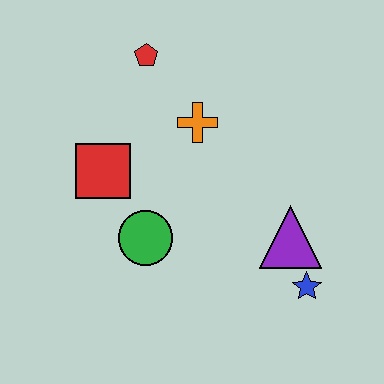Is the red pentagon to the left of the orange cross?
Yes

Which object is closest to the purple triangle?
The blue star is closest to the purple triangle.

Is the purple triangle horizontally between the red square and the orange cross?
No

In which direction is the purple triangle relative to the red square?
The purple triangle is to the right of the red square.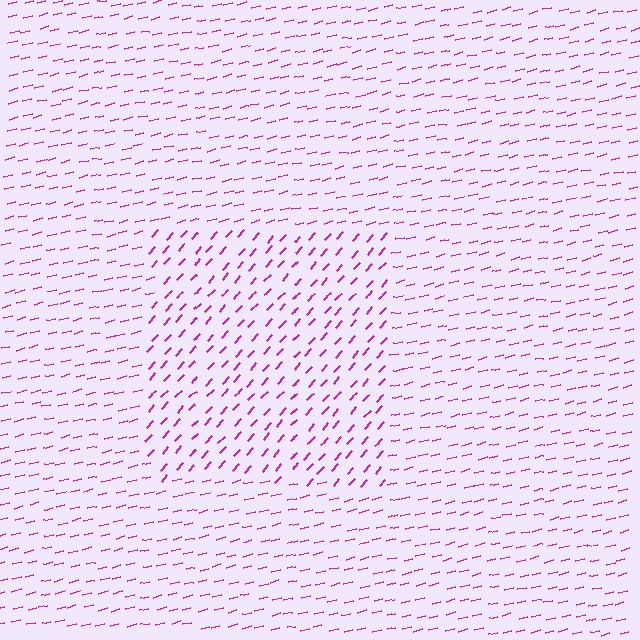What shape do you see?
I see a rectangle.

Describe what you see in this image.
The image is filled with small magenta line segments. A rectangle region in the image has lines oriented differently from the surrounding lines, creating a visible texture boundary.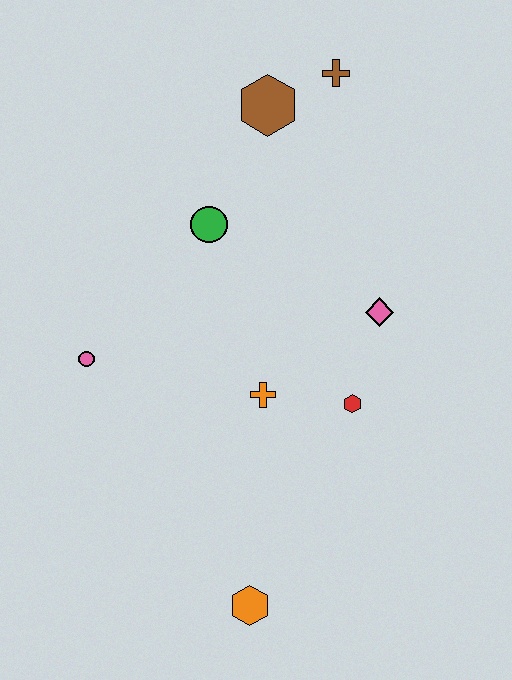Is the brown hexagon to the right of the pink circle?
Yes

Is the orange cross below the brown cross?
Yes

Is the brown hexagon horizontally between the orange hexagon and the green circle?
No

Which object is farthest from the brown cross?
The orange hexagon is farthest from the brown cross.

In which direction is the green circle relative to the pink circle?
The green circle is above the pink circle.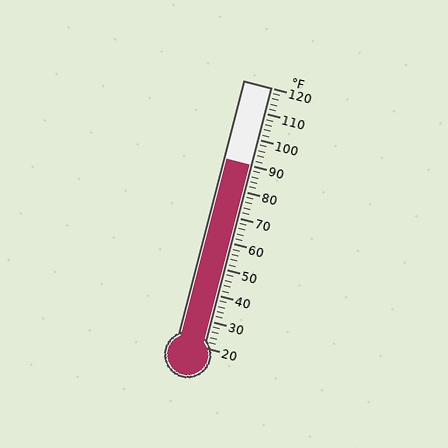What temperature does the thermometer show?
The thermometer shows approximately 90°F.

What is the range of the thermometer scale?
The thermometer scale ranges from 20°F to 120°F.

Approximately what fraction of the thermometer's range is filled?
The thermometer is filled to approximately 70% of its range.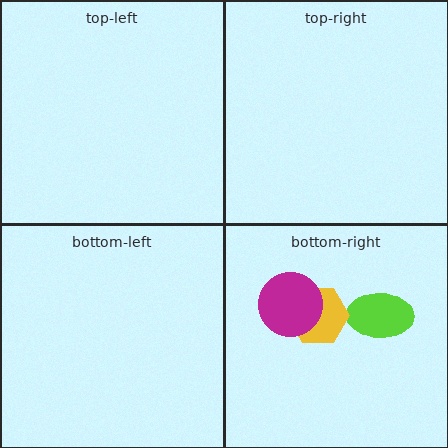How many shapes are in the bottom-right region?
3.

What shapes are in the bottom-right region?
The lime ellipse, the yellow hexagon, the magenta circle.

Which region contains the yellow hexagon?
The bottom-right region.